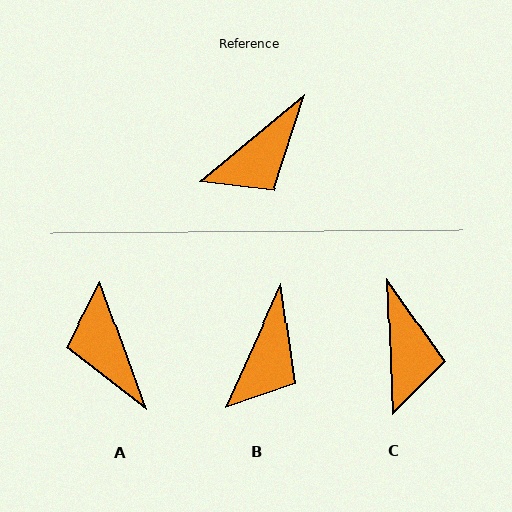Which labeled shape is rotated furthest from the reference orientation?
A, about 110 degrees away.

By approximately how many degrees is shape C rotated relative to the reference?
Approximately 52 degrees counter-clockwise.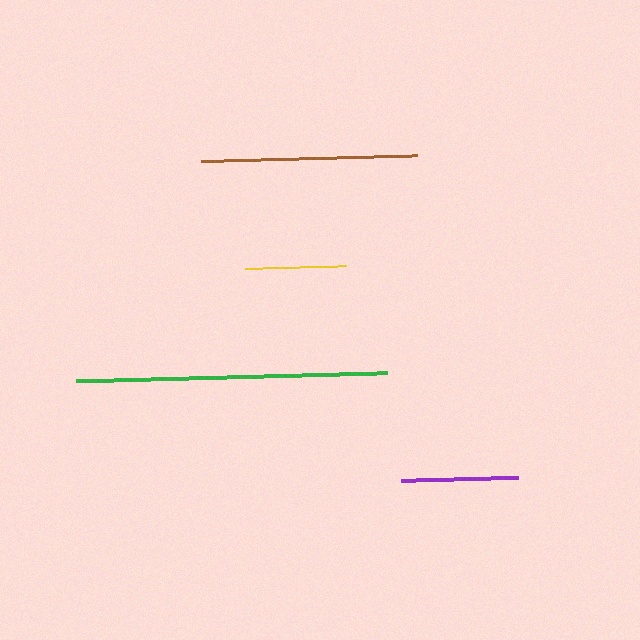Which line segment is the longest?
The green line is the longest at approximately 312 pixels.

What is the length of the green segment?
The green segment is approximately 312 pixels long.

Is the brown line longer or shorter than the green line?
The green line is longer than the brown line.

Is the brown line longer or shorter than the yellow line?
The brown line is longer than the yellow line.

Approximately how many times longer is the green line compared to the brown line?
The green line is approximately 1.4 times the length of the brown line.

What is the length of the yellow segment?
The yellow segment is approximately 101 pixels long.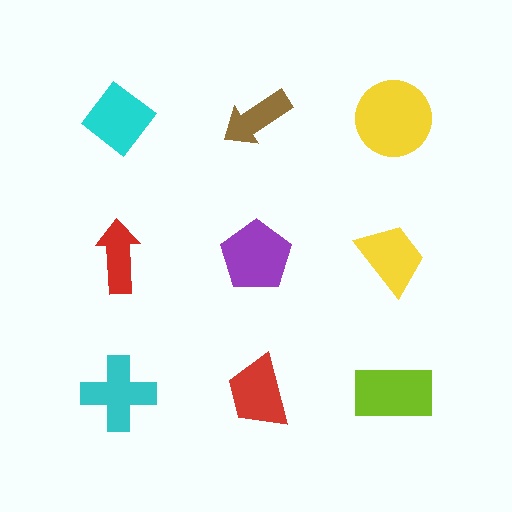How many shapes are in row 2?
3 shapes.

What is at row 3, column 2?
A red trapezoid.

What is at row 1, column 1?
A cyan diamond.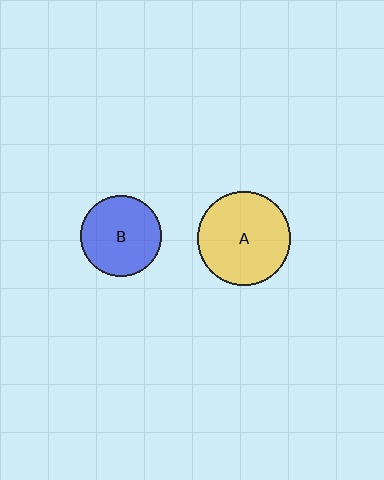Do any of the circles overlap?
No, none of the circles overlap.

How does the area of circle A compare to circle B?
Approximately 1.3 times.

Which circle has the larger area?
Circle A (yellow).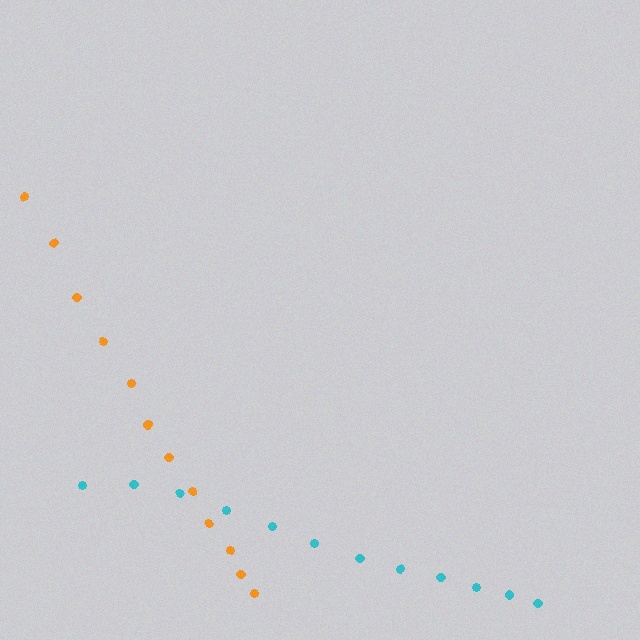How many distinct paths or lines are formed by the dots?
There are 2 distinct paths.